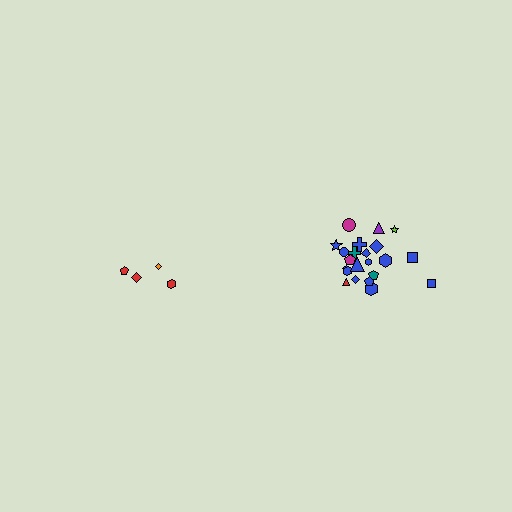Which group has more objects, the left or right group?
The right group.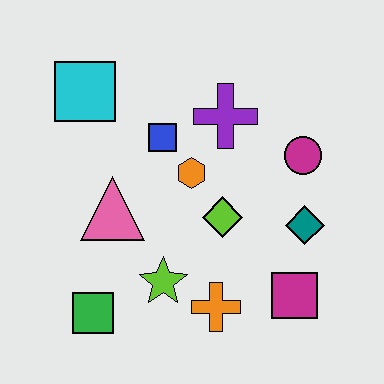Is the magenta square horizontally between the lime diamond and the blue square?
No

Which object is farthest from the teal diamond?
The cyan square is farthest from the teal diamond.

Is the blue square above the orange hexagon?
Yes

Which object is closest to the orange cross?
The lime star is closest to the orange cross.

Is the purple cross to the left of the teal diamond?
Yes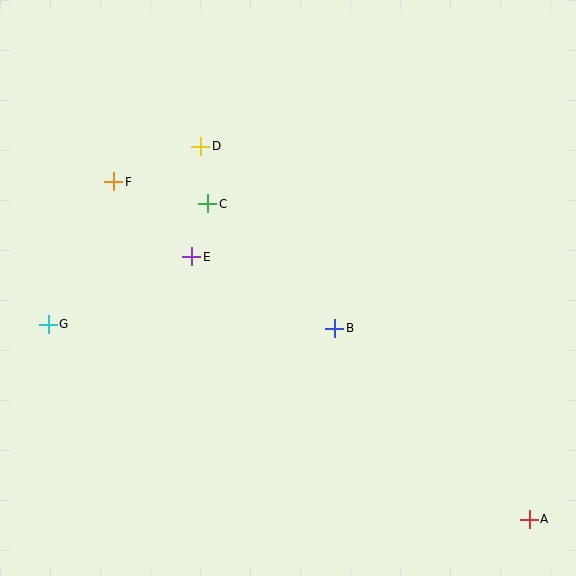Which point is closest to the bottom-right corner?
Point A is closest to the bottom-right corner.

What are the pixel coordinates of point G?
Point G is at (48, 324).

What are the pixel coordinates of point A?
Point A is at (529, 519).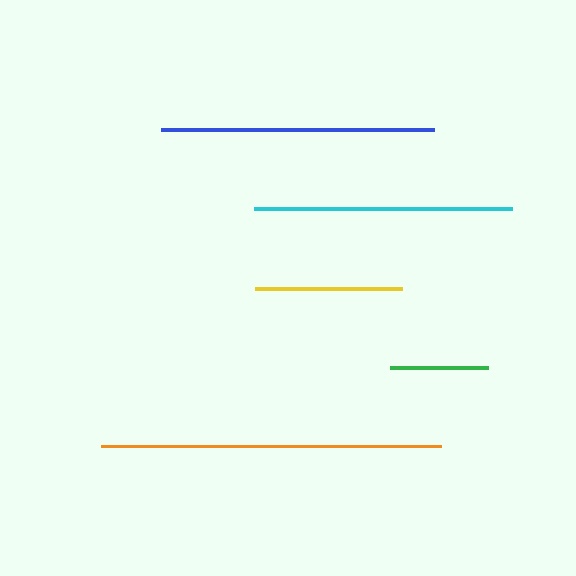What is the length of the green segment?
The green segment is approximately 98 pixels long.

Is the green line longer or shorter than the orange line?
The orange line is longer than the green line.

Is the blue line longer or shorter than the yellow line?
The blue line is longer than the yellow line.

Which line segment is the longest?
The orange line is the longest at approximately 341 pixels.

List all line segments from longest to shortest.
From longest to shortest: orange, blue, cyan, yellow, green.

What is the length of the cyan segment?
The cyan segment is approximately 258 pixels long.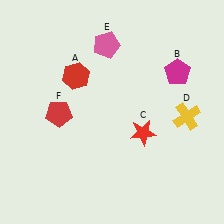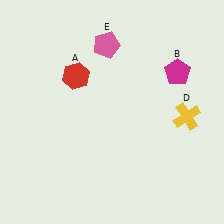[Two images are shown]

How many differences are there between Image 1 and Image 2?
There are 2 differences between the two images.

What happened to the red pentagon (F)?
The red pentagon (F) was removed in Image 2. It was in the bottom-left area of Image 1.